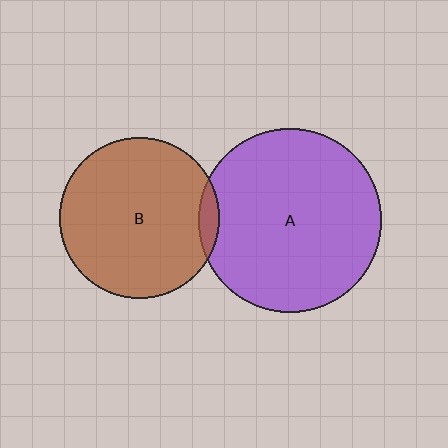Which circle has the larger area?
Circle A (purple).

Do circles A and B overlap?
Yes.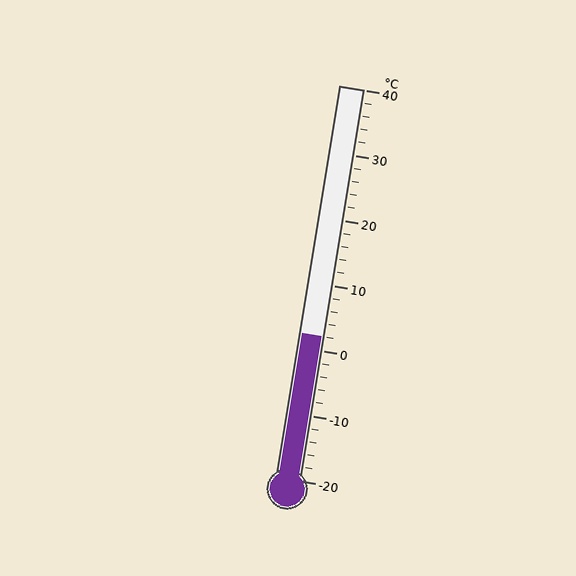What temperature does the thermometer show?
The thermometer shows approximately 2°C.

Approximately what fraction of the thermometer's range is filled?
The thermometer is filled to approximately 35% of its range.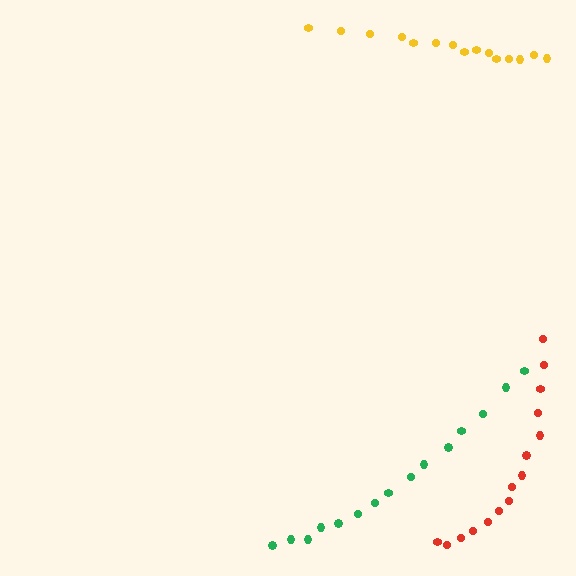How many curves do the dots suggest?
There are 3 distinct paths.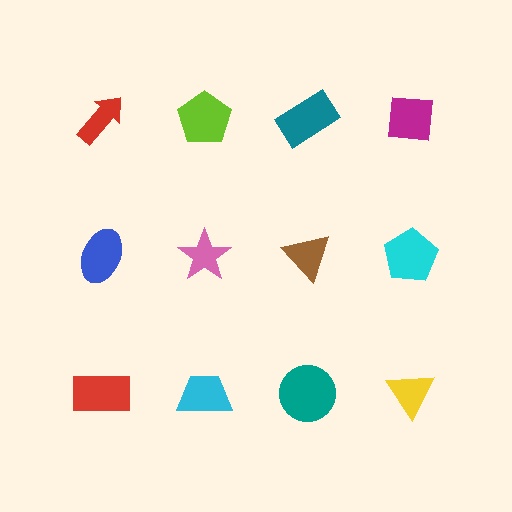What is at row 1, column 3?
A teal rectangle.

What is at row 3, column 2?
A cyan trapezoid.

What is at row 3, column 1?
A red rectangle.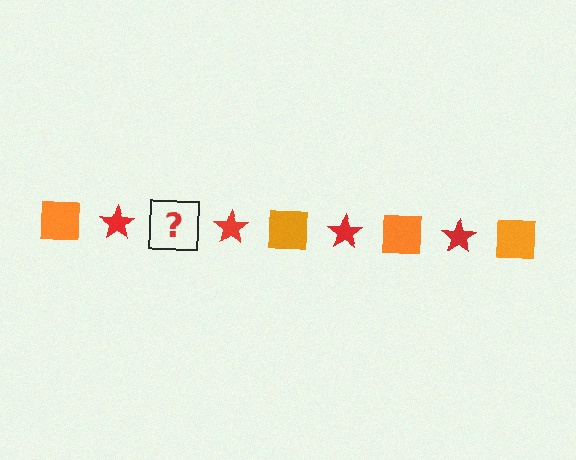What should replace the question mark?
The question mark should be replaced with an orange square.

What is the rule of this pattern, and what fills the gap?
The rule is that the pattern alternates between orange square and red star. The gap should be filled with an orange square.